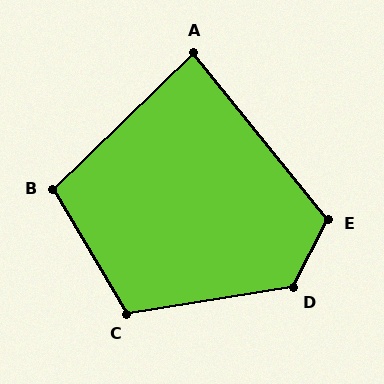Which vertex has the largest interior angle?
D, at approximately 127 degrees.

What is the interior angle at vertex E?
Approximately 114 degrees (obtuse).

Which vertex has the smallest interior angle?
A, at approximately 85 degrees.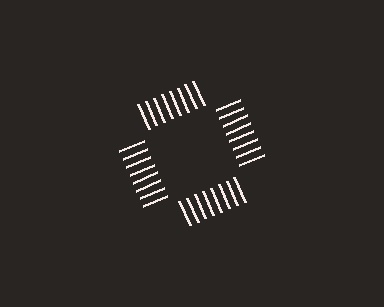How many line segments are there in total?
32 — 8 along each of the 4 edges.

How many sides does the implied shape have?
4 sides — the line-ends trace a square.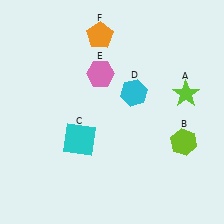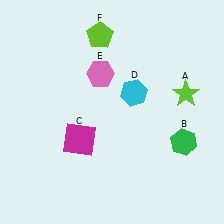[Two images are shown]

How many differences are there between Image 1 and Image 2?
There are 3 differences between the two images.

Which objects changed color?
B changed from lime to green. C changed from cyan to magenta. F changed from orange to lime.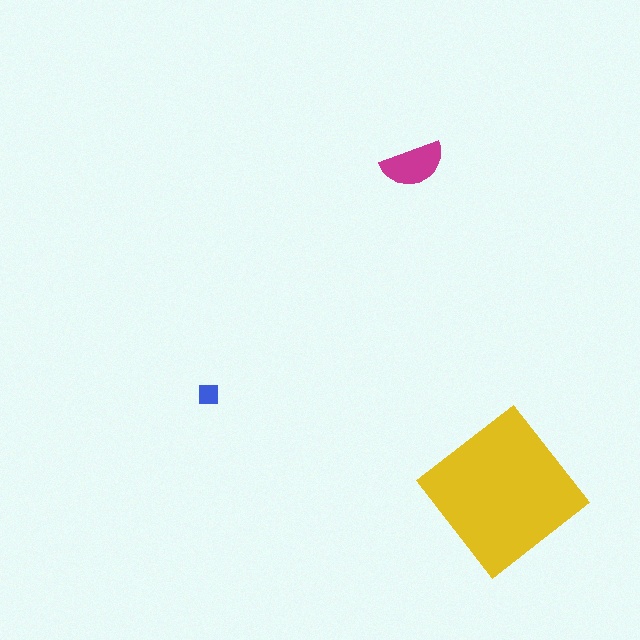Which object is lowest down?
The yellow diamond is bottommost.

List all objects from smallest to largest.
The blue square, the magenta semicircle, the yellow diamond.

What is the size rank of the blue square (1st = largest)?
3rd.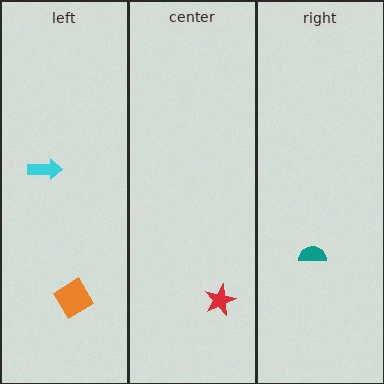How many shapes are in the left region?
2.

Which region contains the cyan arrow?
The left region.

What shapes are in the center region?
The red star.